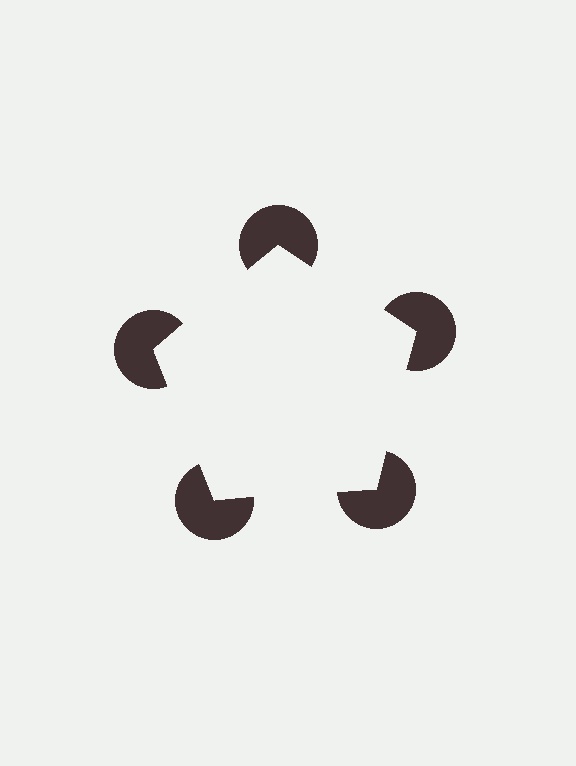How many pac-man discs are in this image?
There are 5 — one at each vertex of the illusory pentagon.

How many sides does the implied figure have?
5 sides.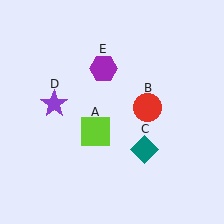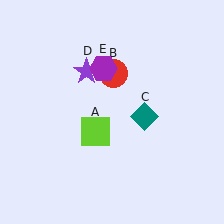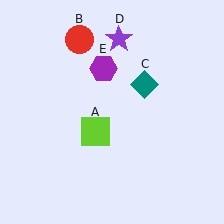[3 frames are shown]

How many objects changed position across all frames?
3 objects changed position: red circle (object B), teal diamond (object C), purple star (object D).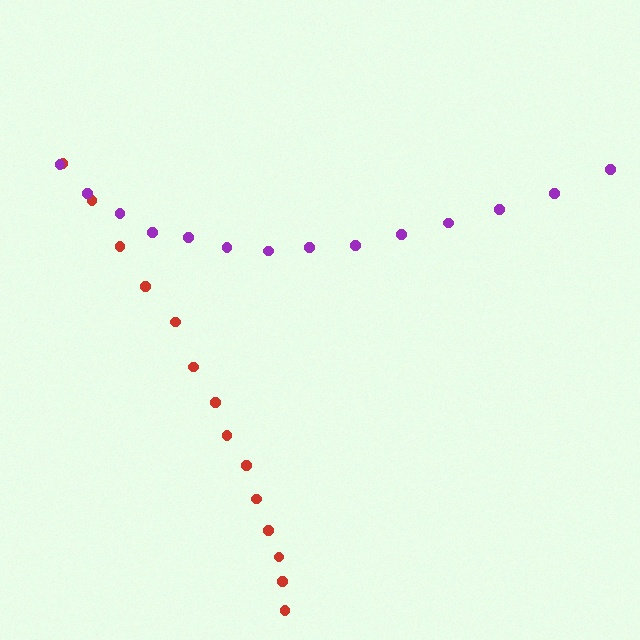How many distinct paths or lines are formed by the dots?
There are 2 distinct paths.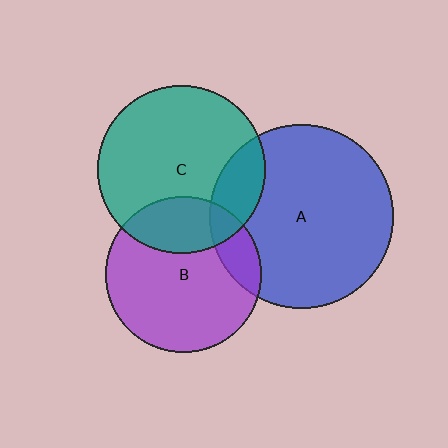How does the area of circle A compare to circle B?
Approximately 1.4 times.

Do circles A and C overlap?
Yes.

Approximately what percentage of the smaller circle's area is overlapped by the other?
Approximately 15%.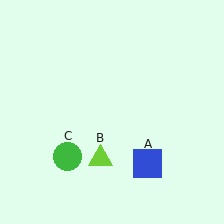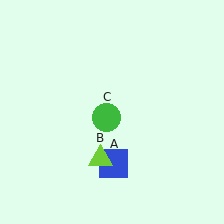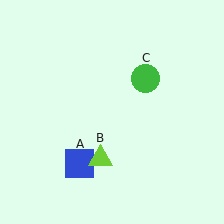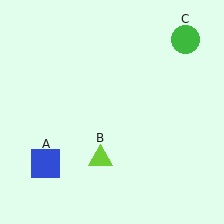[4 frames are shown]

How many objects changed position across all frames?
2 objects changed position: blue square (object A), green circle (object C).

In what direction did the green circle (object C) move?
The green circle (object C) moved up and to the right.